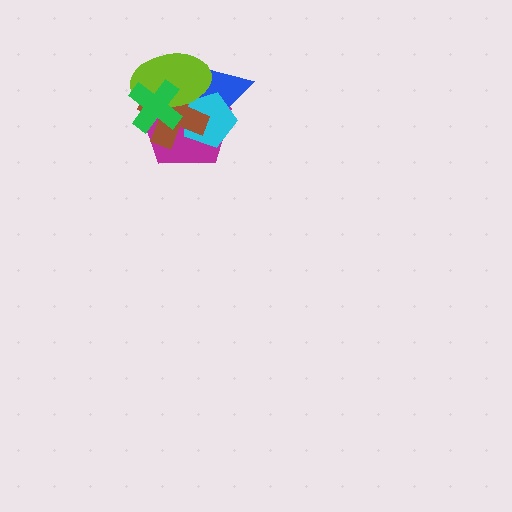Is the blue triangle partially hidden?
Yes, it is partially covered by another shape.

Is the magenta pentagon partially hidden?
Yes, it is partially covered by another shape.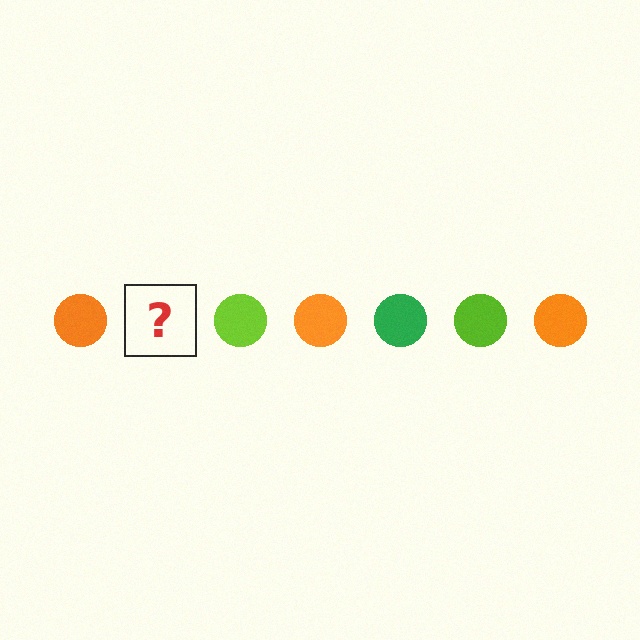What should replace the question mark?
The question mark should be replaced with a green circle.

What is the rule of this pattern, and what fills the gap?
The rule is that the pattern cycles through orange, green, lime circles. The gap should be filled with a green circle.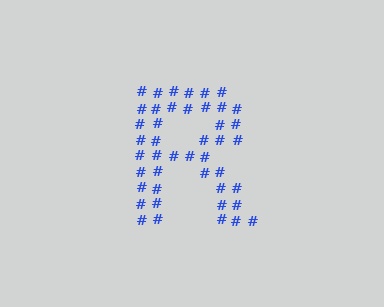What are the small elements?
The small elements are hash symbols.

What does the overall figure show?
The overall figure shows the letter R.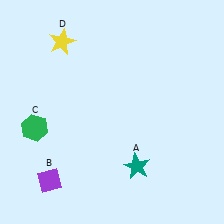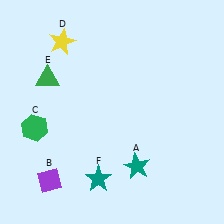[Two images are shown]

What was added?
A green triangle (E), a teal star (F) were added in Image 2.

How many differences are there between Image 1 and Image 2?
There are 2 differences between the two images.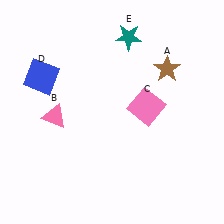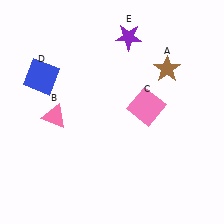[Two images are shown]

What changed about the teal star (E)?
In Image 1, E is teal. In Image 2, it changed to purple.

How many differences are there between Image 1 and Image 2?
There is 1 difference between the two images.